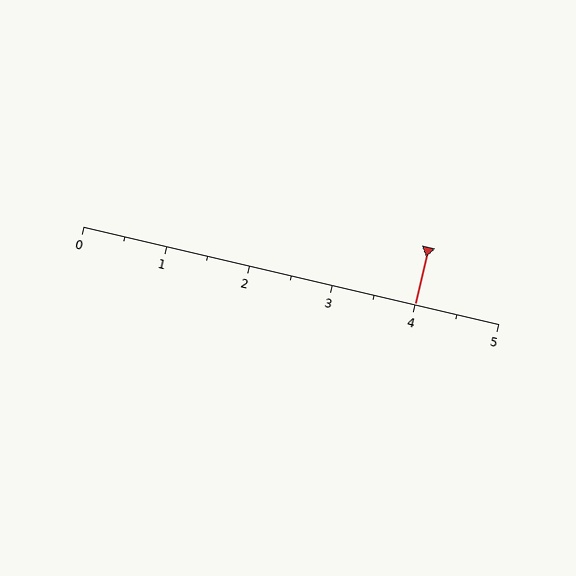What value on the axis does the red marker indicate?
The marker indicates approximately 4.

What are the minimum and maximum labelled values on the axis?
The axis runs from 0 to 5.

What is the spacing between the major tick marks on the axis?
The major ticks are spaced 1 apart.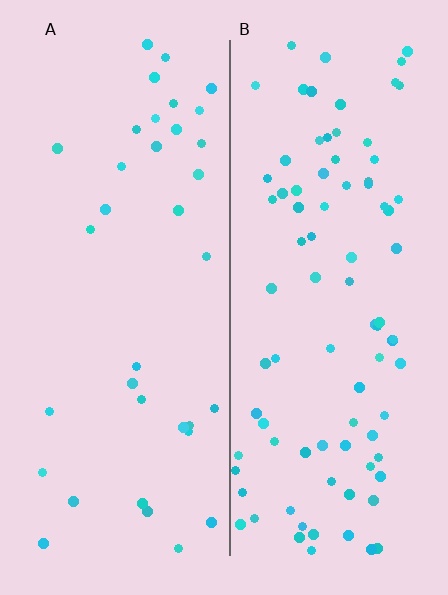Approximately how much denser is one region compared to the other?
Approximately 2.4× — region B over region A.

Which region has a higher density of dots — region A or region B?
B (the right).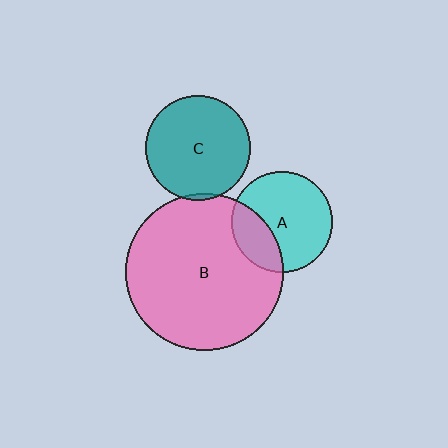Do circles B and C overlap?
Yes.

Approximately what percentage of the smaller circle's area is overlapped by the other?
Approximately 5%.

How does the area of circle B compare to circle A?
Approximately 2.4 times.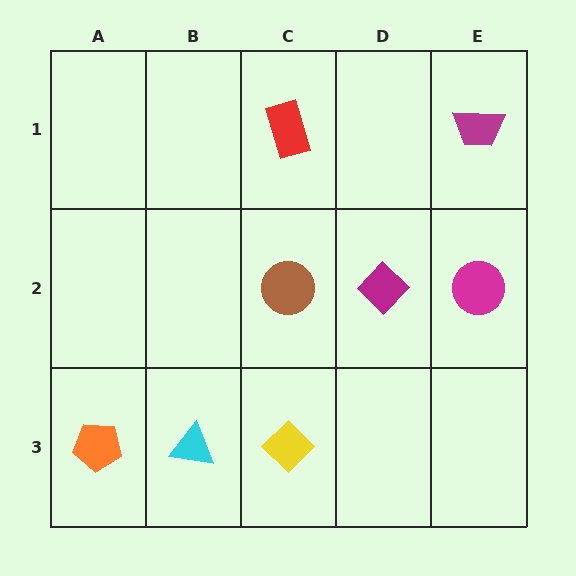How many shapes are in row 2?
3 shapes.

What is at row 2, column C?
A brown circle.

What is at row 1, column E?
A magenta trapezoid.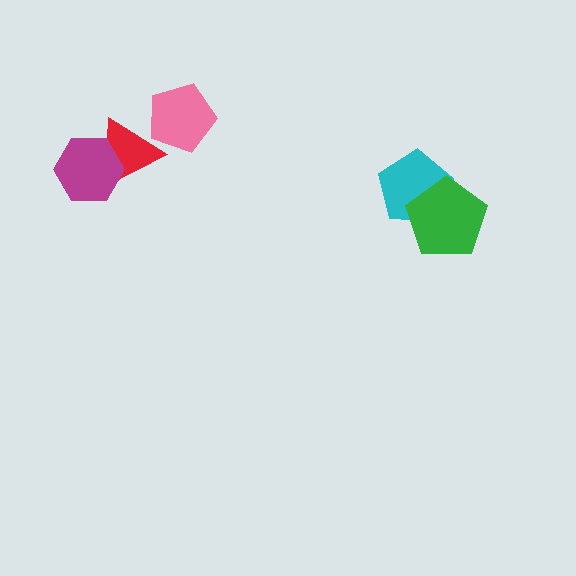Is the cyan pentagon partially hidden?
Yes, it is partially covered by another shape.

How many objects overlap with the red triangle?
2 objects overlap with the red triangle.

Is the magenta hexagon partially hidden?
No, no other shape covers it.